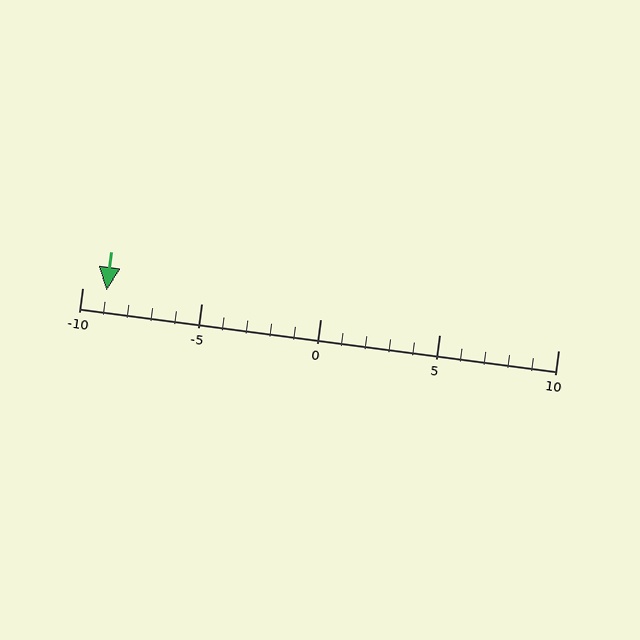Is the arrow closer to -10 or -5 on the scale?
The arrow is closer to -10.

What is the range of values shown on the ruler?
The ruler shows values from -10 to 10.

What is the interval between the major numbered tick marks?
The major tick marks are spaced 5 units apart.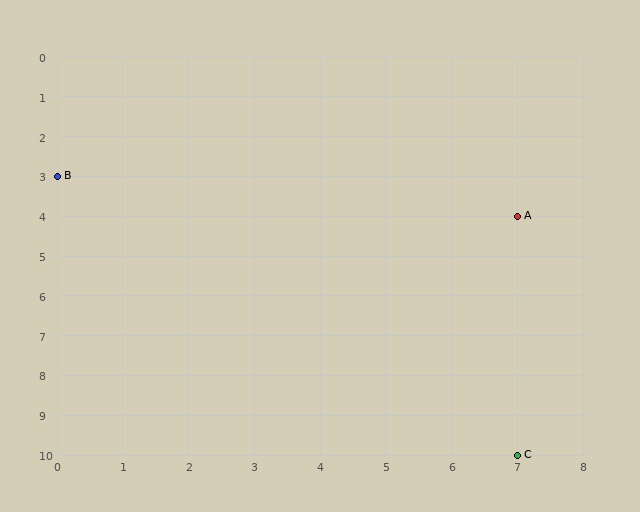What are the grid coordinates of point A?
Point A is at grid coordinates (7, 4).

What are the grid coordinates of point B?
Point B is at grid coordinates (0, 3).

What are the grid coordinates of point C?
Point C is at grid coordinates (7, 10).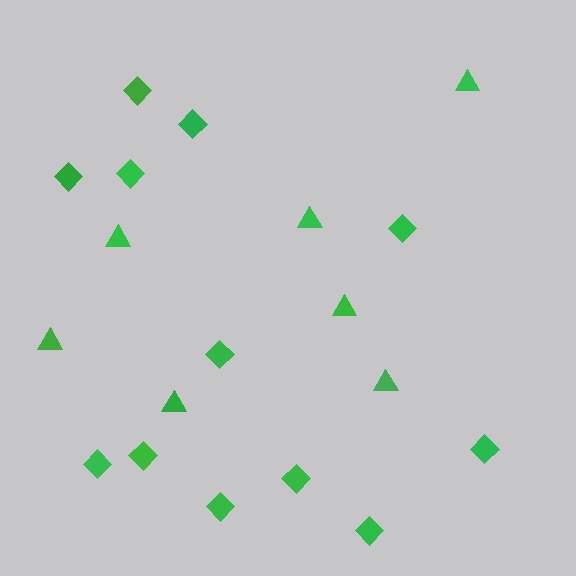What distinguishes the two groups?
There are 2 groups: one group of triangles (7) and one group of diamonds (12).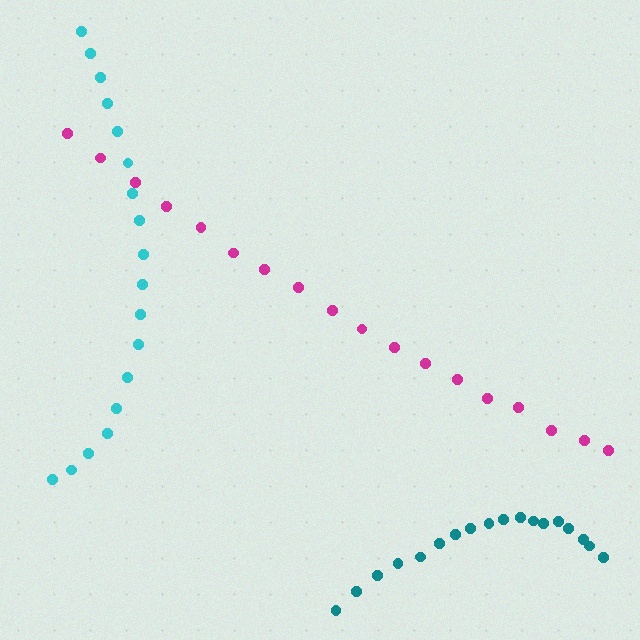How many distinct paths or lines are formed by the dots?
There are 3 distinct paths.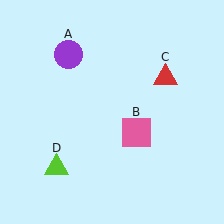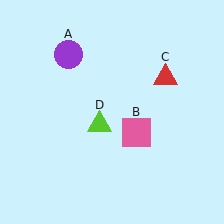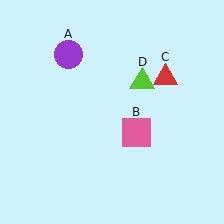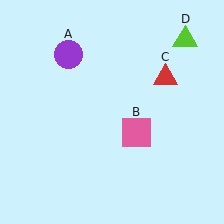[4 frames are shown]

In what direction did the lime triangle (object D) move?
The lime triangle (object D) moved up and to the right.